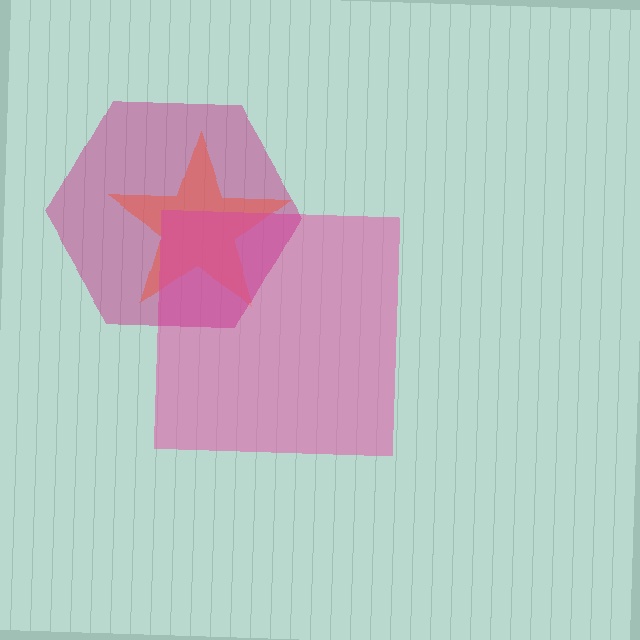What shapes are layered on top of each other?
The layered shapes are: an orange star, a pink square, a magenta hexagon.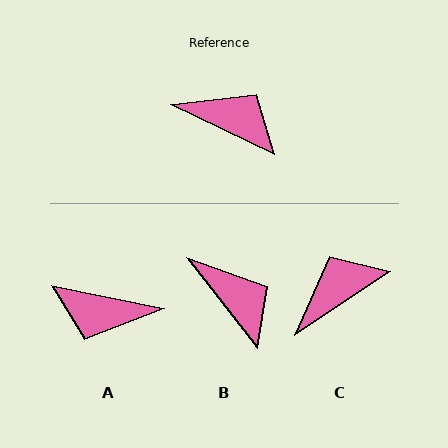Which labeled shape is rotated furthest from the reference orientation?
A, about 166 degrees away.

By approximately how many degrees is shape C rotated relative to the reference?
Approximately 59 degrees counter-clockwise.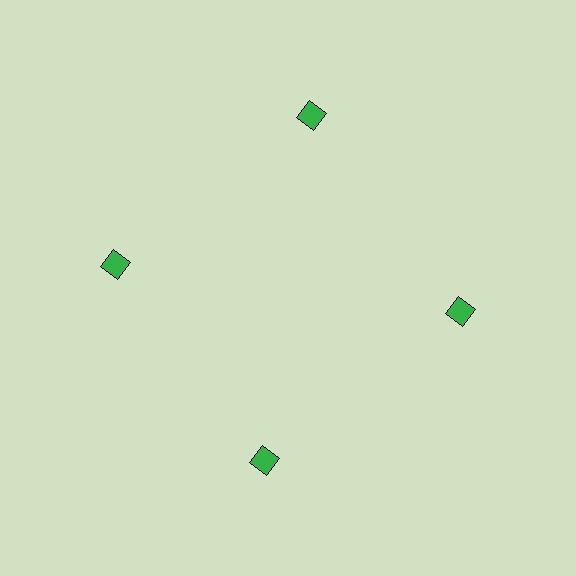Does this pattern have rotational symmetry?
Yes, this pattern has 4-fold rotational symmetry. It looks the same after rotating 90 degrees around the center.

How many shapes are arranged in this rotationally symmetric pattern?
There are 4 shapes, arranged in 4 groups of 1.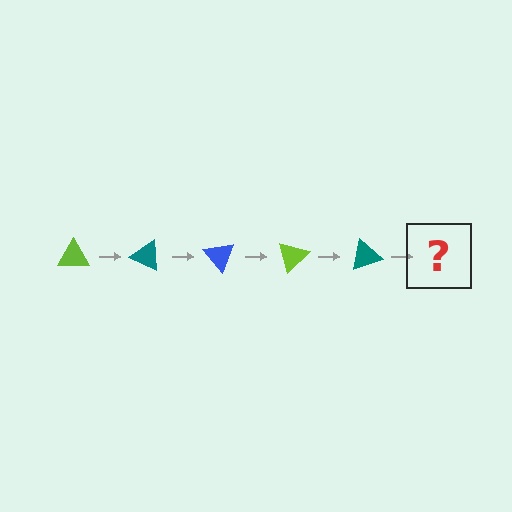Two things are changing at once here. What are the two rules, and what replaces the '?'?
The two rules are that it rotates 25 degrees each step and the color cycles through lime, teal, and blue. The '?' should be a blue triangle, rotated 125 degrees from the start.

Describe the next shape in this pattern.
It should be a blue triangle, rotated 125 degrees from the start.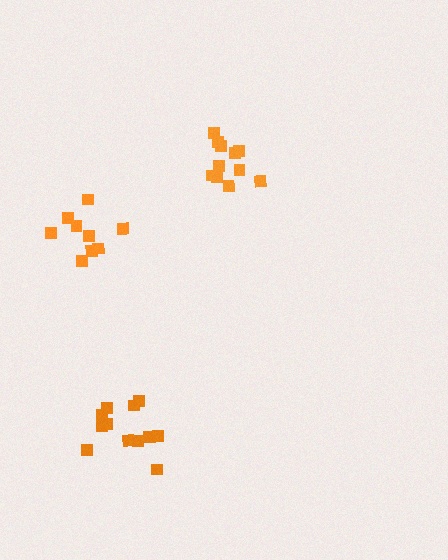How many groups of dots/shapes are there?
There are 3 groups.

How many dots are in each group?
Group 1: 9 dots, Group 2: 11 dots, Group 3: 13 dots (33 total).